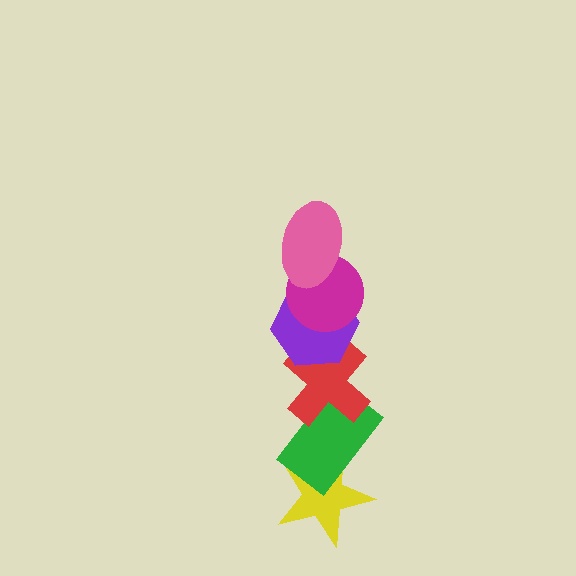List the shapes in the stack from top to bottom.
From top to bottom: the pink ellipse, the magenta circle, the purple hexagon, the red cross, the green rectangle, the yellow star.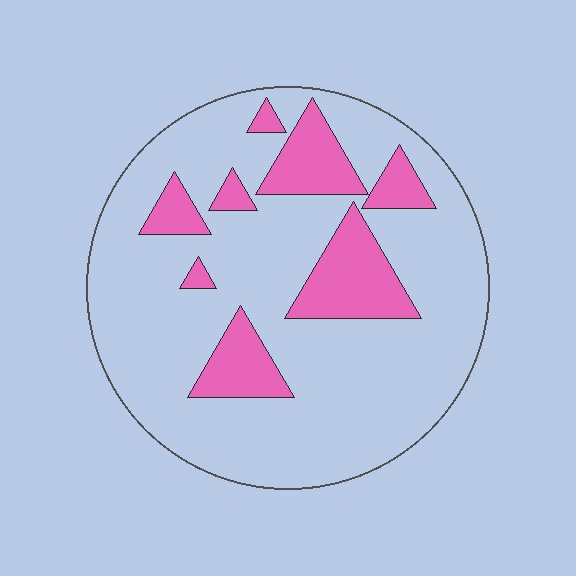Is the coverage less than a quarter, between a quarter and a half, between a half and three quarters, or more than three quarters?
Less than a quarter.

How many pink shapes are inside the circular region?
8.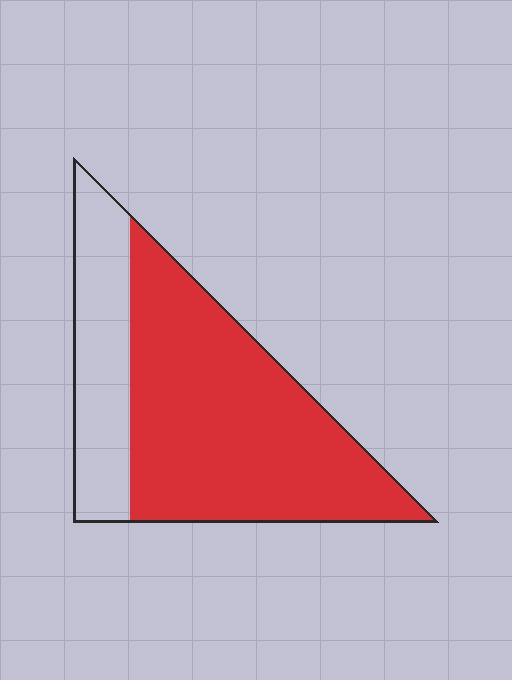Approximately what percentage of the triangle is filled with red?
Approximately 70%.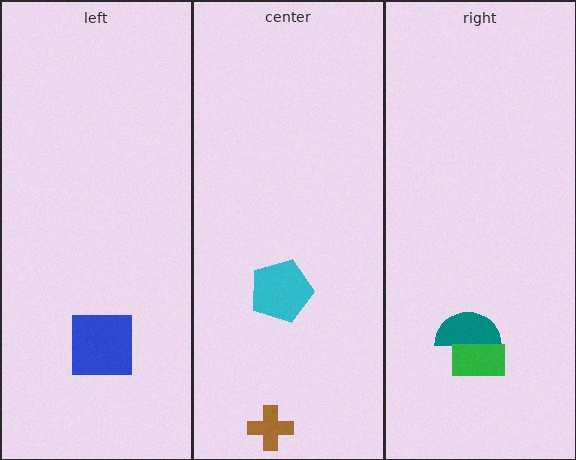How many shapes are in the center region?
2.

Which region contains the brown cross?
The center region.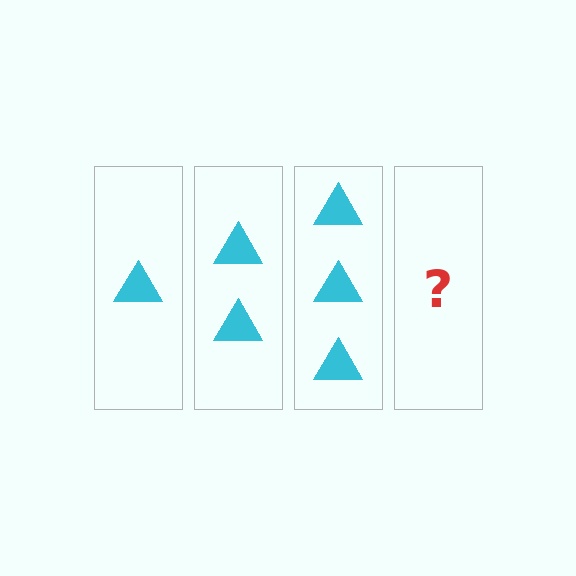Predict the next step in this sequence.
The next step is 4 triangles.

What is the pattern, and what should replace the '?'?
The pattern is that each step adds one more triangle. The '?' should be 4 triangles.